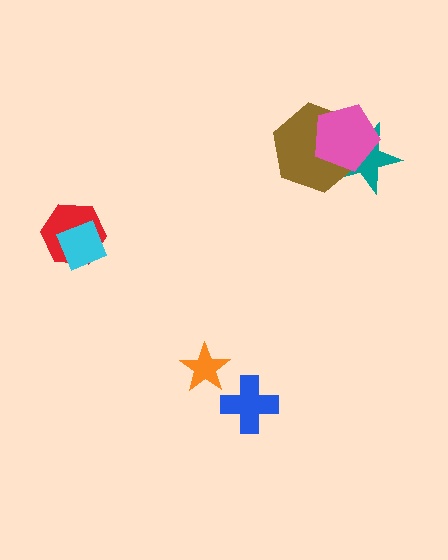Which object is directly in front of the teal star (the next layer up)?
The brown hexagon is directly in front of the teal star.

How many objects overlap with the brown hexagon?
2 objects overlap with the brown hexagon.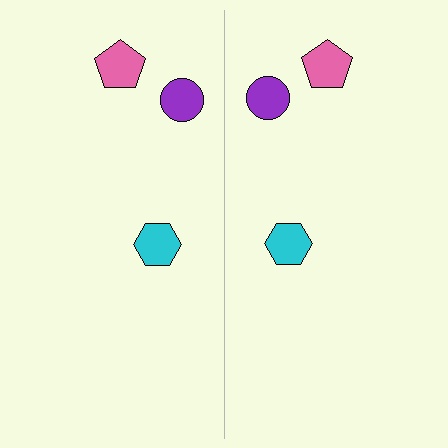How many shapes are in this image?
There are 6 shapes in this image.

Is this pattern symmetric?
Yes, this pattern has bilateral (reflection) symmetry.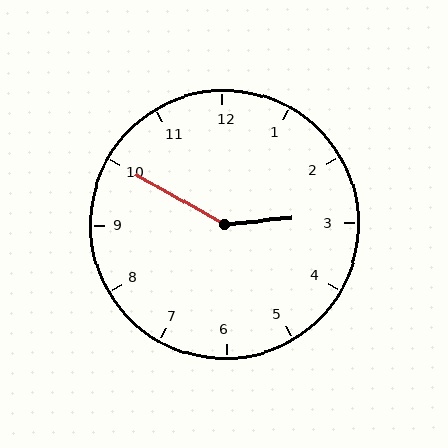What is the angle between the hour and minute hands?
Approximately 145 degrees.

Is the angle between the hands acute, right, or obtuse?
It is obtuse.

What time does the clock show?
2:50.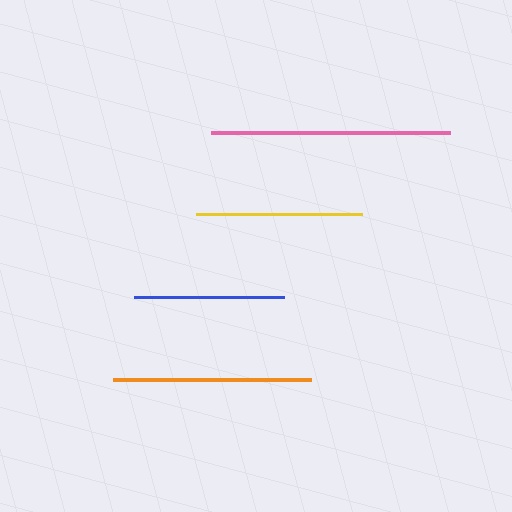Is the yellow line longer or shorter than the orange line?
The orange line is longer than the yellow line.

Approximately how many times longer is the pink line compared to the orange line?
The pink line is approximately 1.2 times the length of the orange line.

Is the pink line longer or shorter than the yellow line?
The pink line is longer than the yellow line.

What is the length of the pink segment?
The pink segment is approximately 239 pixels long.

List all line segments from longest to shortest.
From longest to shortest: pink, orange, yellow, blue.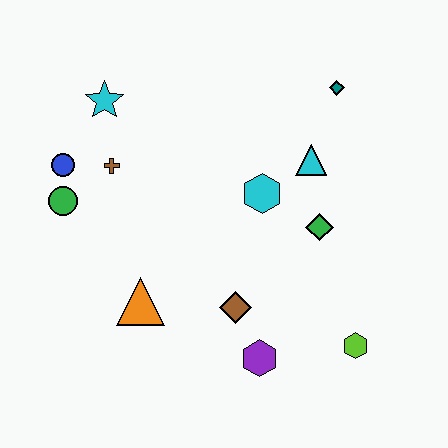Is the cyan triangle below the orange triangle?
No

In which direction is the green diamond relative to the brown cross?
The green diamond is to the right of the brown cross.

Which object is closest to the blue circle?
The green circle is closest to the blue circle.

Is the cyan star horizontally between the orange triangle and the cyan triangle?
No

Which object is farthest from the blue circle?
The lime hexagon is farthest from the blue circle.